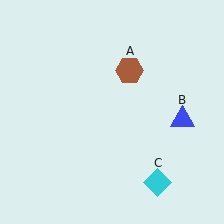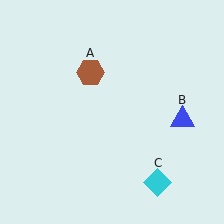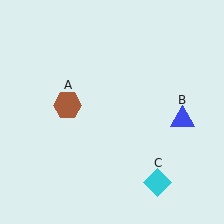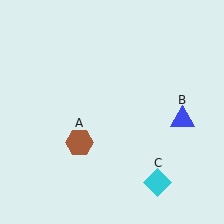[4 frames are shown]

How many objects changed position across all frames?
1 object changed position: brown hexagon (object A).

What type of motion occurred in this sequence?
The brown hexagon (object A) rotated counterclockwise around the center of the scene.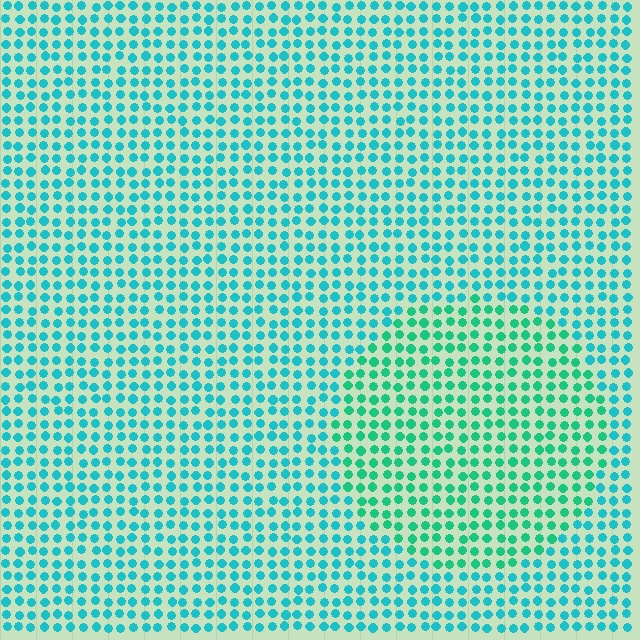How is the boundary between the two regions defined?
The boundary is defined purely by a slight shift in hue (about 27 degrees). Spacing, size, and orientation are identical on both sides.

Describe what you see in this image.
The image is filled with small cyan elements in a uniform arrangement. A circle-shaped region is visible where the elements are tinted to a slightly different hue, forming a subtle color boundary.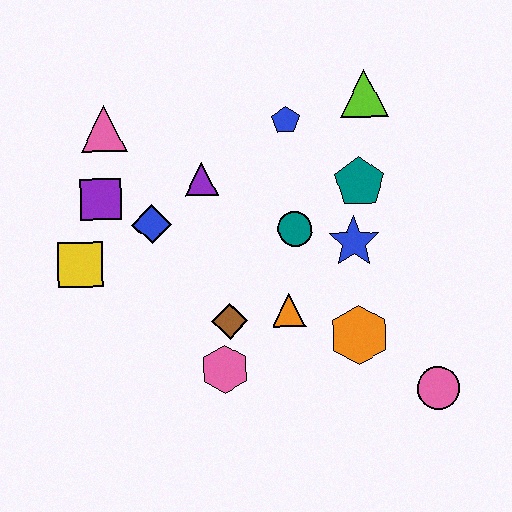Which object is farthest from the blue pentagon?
The pink circle is farthest from the blue pentagon.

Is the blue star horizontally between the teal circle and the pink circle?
Yes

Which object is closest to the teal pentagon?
The blue star is closest to the teal pentagon.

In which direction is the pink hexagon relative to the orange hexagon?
The pink hexagon is to the left of the orange hexagon.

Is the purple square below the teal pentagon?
Yes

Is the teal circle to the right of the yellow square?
Yes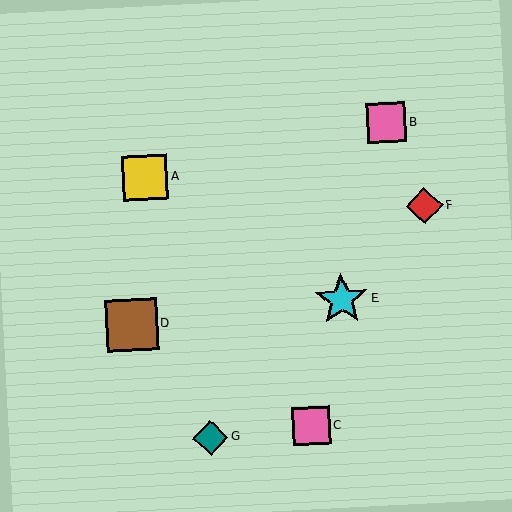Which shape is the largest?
The cyan star (labeled E) is the largest.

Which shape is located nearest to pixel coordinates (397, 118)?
The pink square (labeled B) at (386, 123) is nearest to that location.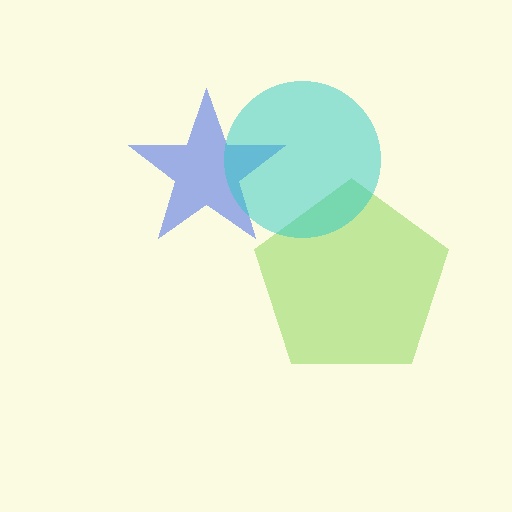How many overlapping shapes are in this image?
There are 3 overlapping shapes in the image.